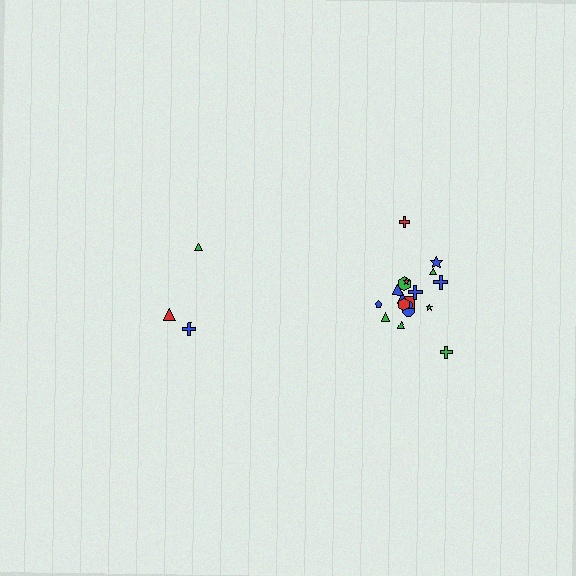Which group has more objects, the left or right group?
The right group.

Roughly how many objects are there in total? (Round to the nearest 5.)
Roughly 20 objects in total.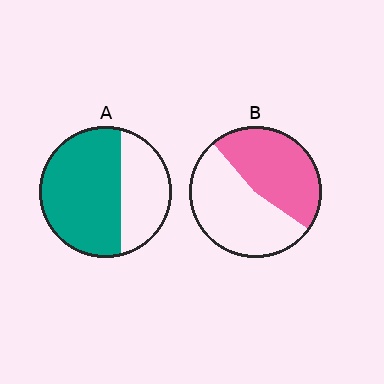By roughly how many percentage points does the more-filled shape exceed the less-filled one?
By roughly 20 percentage points (A over B).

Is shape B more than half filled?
Roughly half.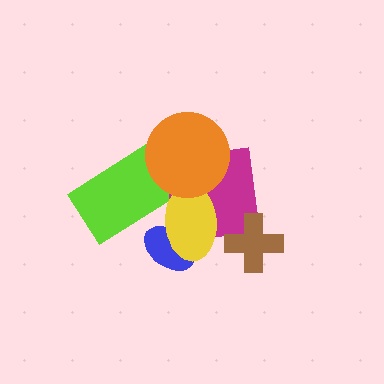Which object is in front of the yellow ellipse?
The orange circle is in front of the yellow ellipse.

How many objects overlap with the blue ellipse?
1 object overlaps with the blue ellipse.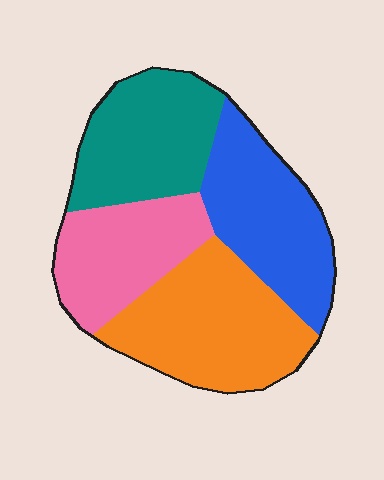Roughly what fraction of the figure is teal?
Teal covers about 25% of the figure.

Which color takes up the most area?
Orange, at roughly 30%.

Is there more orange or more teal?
Orange.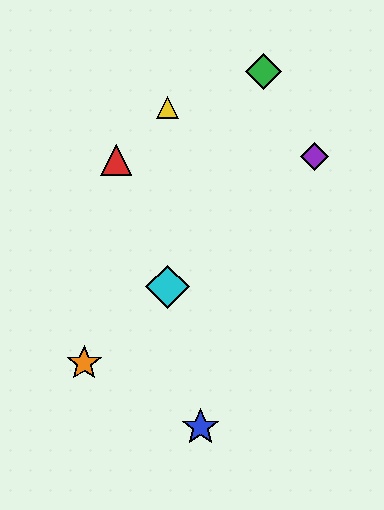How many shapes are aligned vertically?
2 shapes (the yellow triangle, the cyan diamond) are aligned vertically.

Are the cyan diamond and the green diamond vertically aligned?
No, the cyan diamond is at x≈168 and the green diamond is at x≈263.